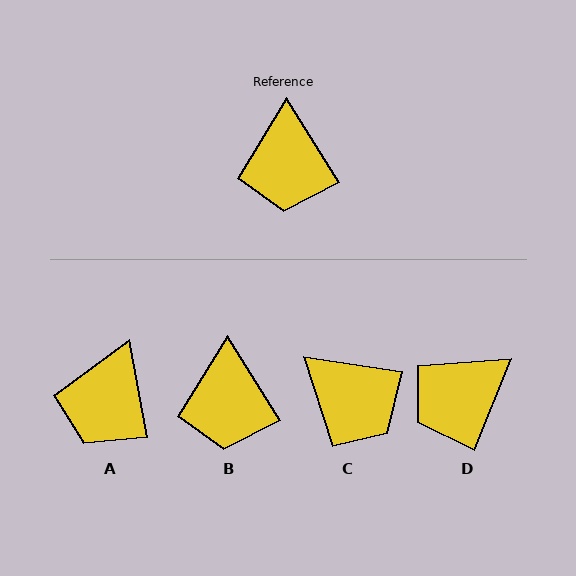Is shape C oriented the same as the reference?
No, it is off by about 49 degrees.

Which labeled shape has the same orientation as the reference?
B.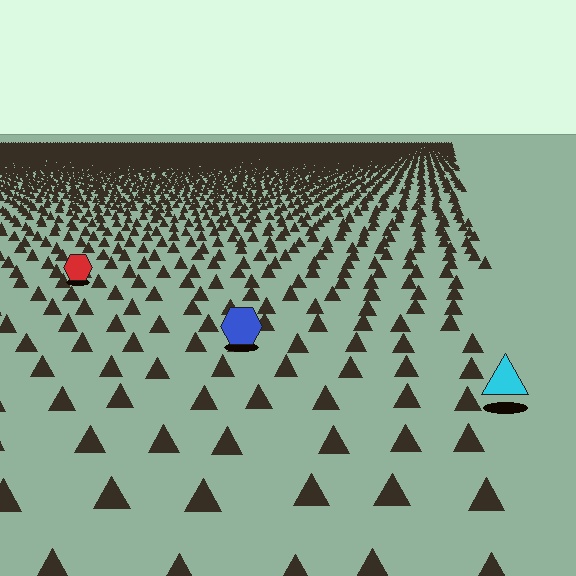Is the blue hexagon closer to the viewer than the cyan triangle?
No. The cyan triangle is closer — you can tell from the texture gradient: the ground texture is coarser near it.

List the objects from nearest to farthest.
From nearest to farthest: the cyan triangle, the blue hexagon, the red hexagon.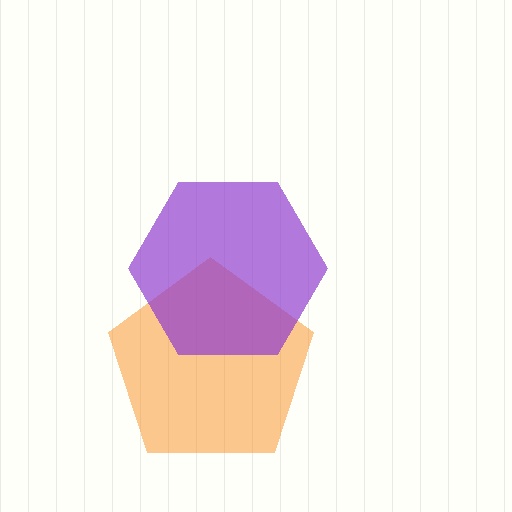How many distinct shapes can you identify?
There are 2 distinct shapes: an orange pentagon, a purple hexagon.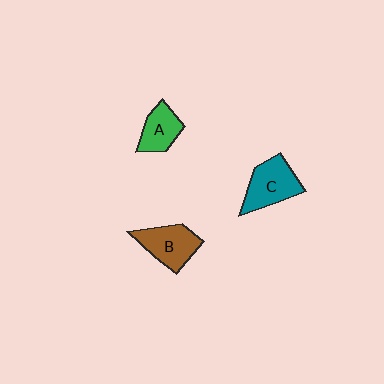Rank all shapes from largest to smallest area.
From largest to smallest: C (teal), B (brown), A (green).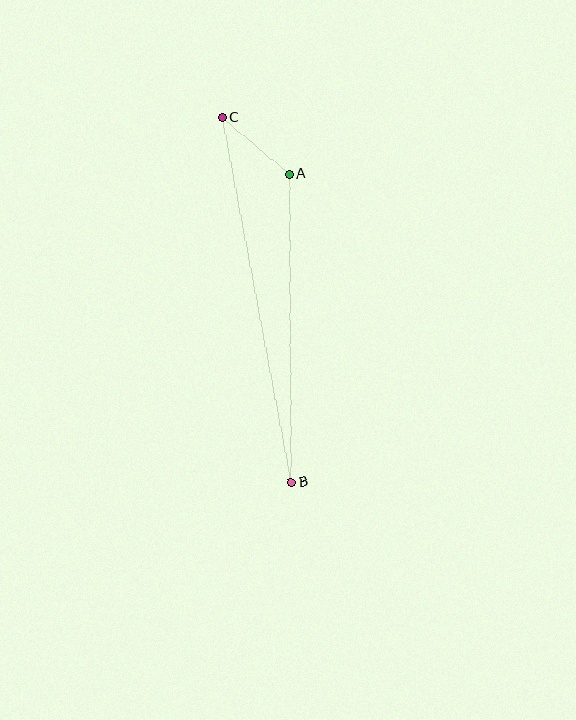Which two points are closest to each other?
Points A and C are closest to each other.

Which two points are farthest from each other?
Points B and C are farthest from each other.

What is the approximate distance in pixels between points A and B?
The distance between A and B is approximately 308 pixels.